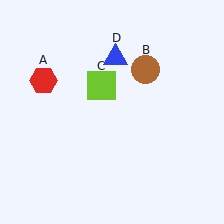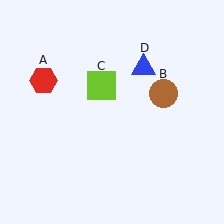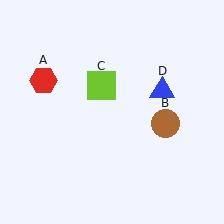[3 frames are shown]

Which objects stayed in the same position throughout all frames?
Red hexagon (object A) and lime square (object C) remained stationary.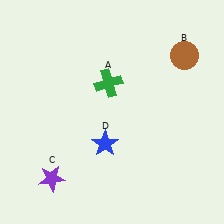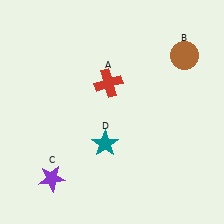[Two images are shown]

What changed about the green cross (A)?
In Image 1, A is green. In Image 2, it changed to red.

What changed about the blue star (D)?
In Image 1, D is blue. In Image 2, it changed to teal.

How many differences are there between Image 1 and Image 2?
There are 2 differences between the two images.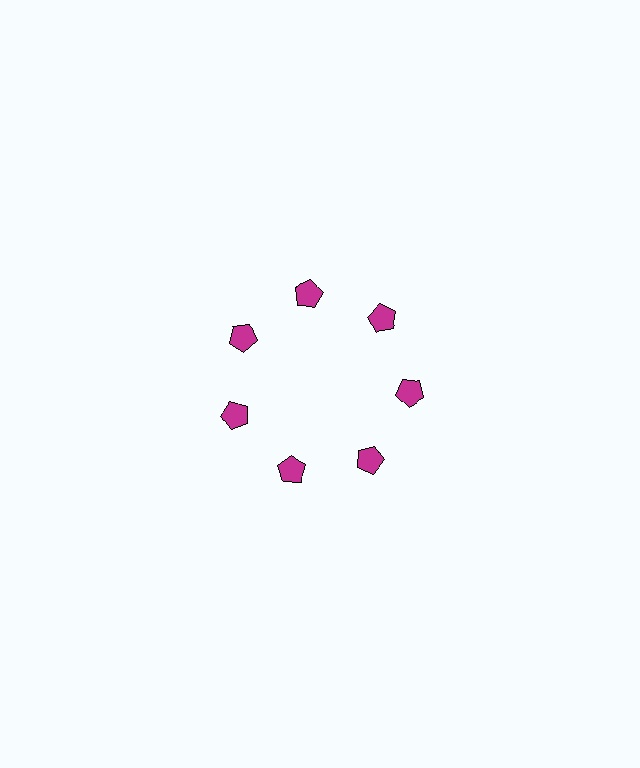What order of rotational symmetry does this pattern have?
This pattern has 7-fold rotational symmetry.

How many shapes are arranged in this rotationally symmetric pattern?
There are 7 shapes, arranged in 7 groups of 1.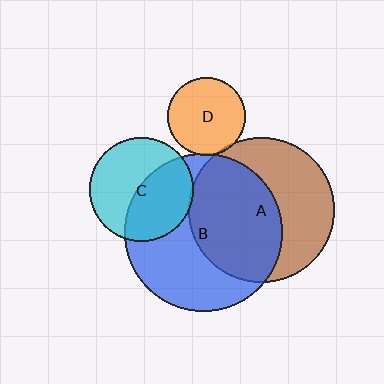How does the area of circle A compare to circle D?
Approximately 3.5 times.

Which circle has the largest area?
Circle B (blue).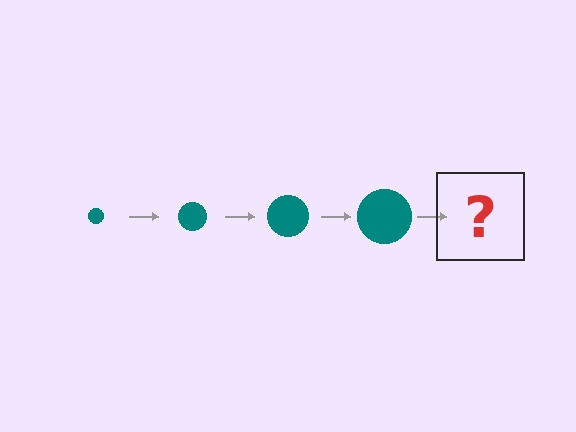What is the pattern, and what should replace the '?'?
The pattern is that the circle gets progressively larger each step. The '?' should be a teal circle, larger than the previous one.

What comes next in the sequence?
The next element should be a teal circle, larger than the previous one.